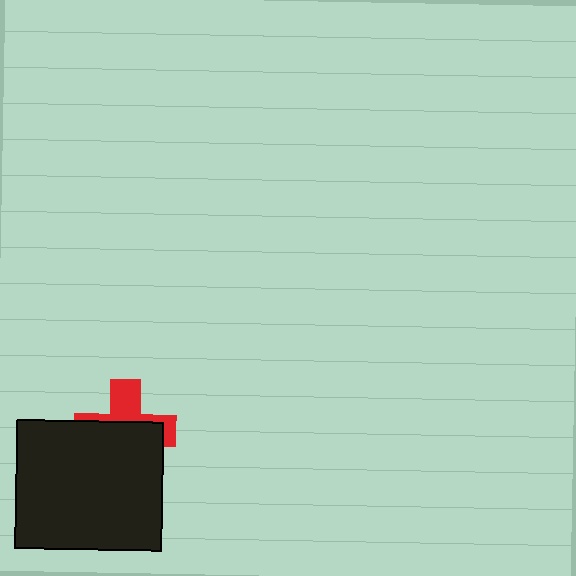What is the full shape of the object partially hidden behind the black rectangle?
The partially hidden object is a red cross.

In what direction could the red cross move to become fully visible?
The red cross could move up. That would shift it out from behind the black rectangle entirely.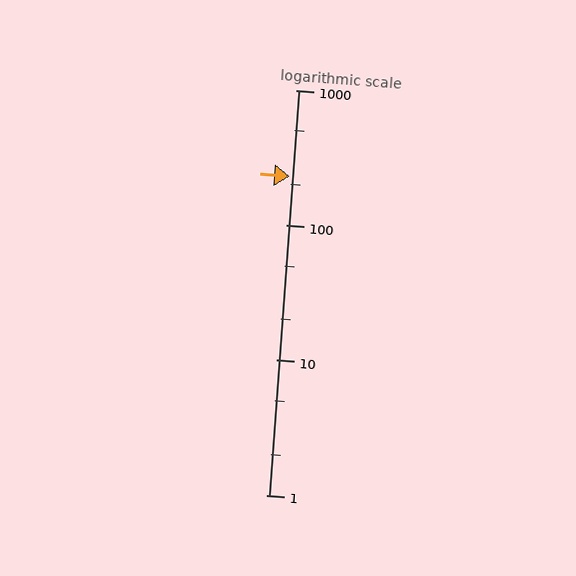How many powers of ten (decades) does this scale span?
The scale spans 3 decades, from 1 to 1000.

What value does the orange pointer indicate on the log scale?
The pointer indicates approximately 230.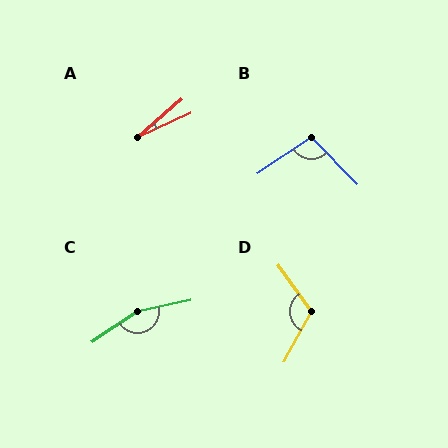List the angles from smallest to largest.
A (17°), B (101°), D (116°), C (158°).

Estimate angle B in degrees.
Approximately 101 degrees.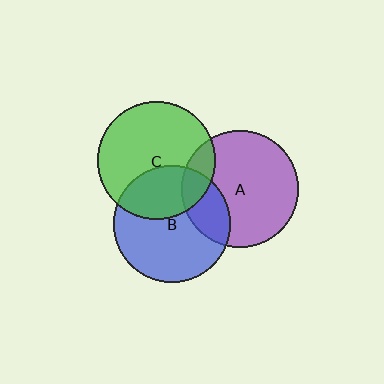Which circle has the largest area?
Circle C (green).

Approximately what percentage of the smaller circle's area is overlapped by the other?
Approximately 35%.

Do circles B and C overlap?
Yes.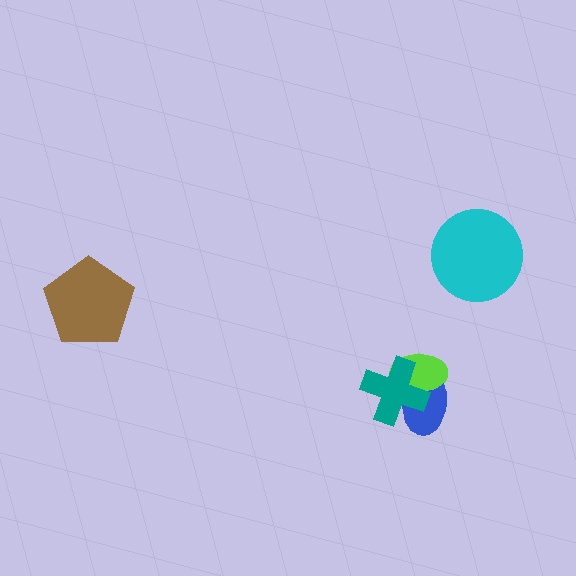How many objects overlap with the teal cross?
2 objects overlap with the teal cross.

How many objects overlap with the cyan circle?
0 objects overlap with the cyan circle.